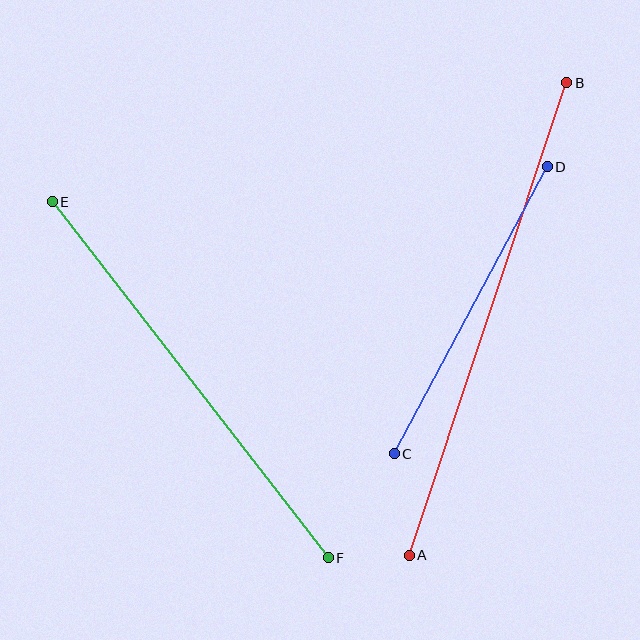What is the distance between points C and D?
The distance is approximately 325 pixels.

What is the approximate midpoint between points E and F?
The midpoint is at approximately (190, 380) pixels.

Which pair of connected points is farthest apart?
Points A and B are farthest apart.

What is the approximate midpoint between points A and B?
The midpoint is at approximately (488, 319) pixels.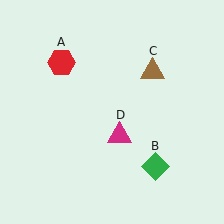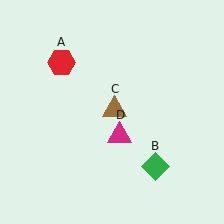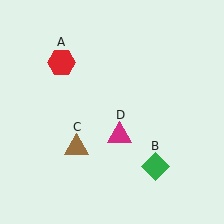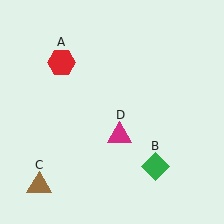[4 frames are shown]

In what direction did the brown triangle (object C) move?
The brown triangle (object C) moved down and to the left.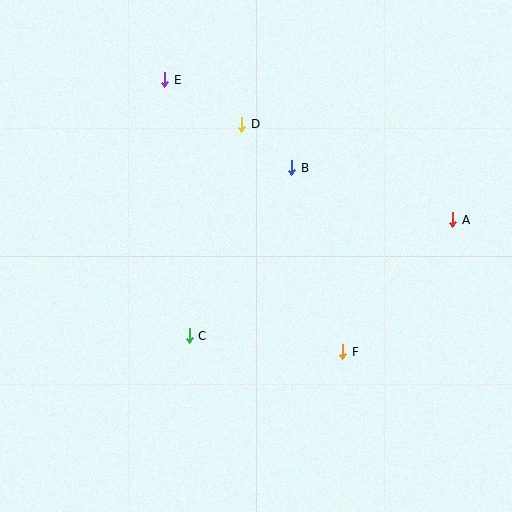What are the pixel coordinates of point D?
Point D is at (242, 124).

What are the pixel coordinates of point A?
Point A is at (453, 220).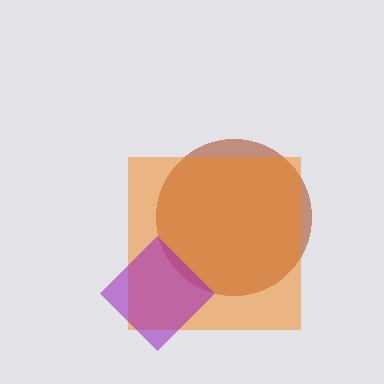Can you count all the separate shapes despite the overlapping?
Yes, there are 3 separate shapes.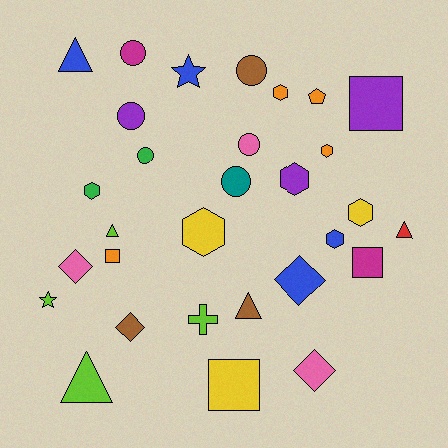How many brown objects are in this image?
There are 3 brown objects.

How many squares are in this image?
There are 4 squares.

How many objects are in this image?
There are 30 objects.